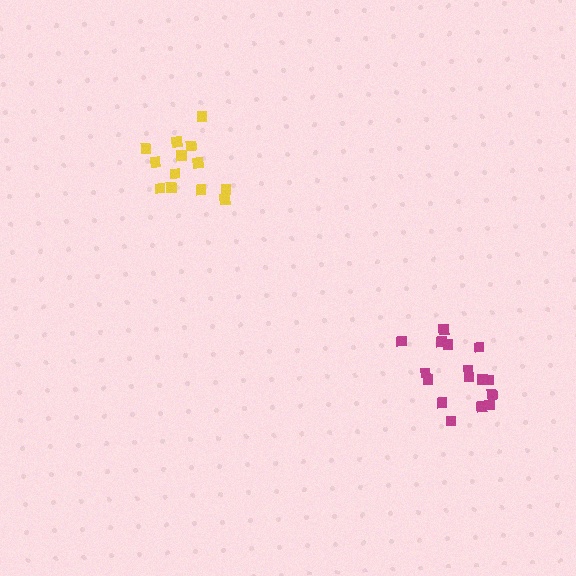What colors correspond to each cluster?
The clusters are colored: yellow, magenta.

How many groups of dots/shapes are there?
There are 2 groups.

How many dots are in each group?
Group 1: 13 dots, Group 2: 17 dots (30 total).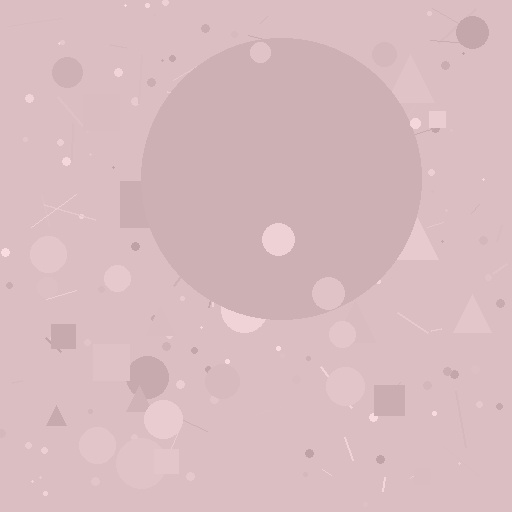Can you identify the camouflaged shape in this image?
The camouflaged shape is a circle.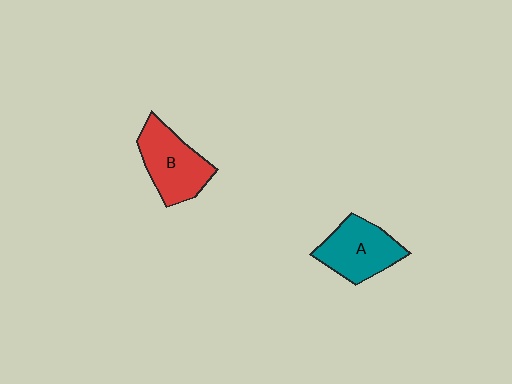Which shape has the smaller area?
Shape A (teal).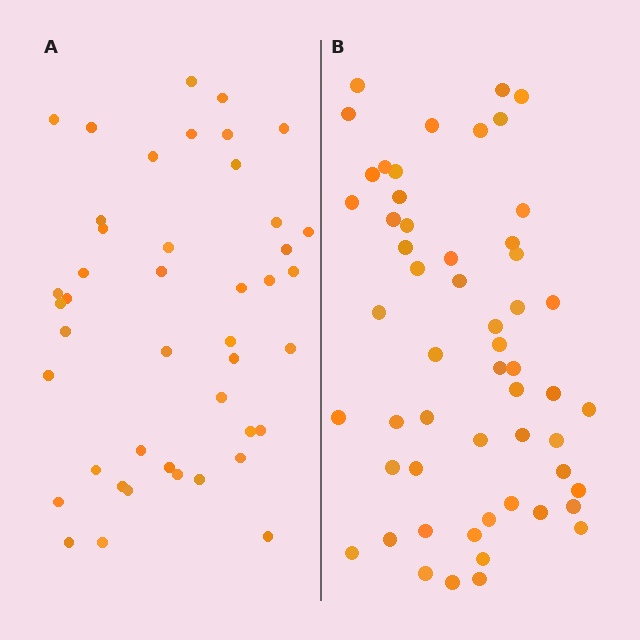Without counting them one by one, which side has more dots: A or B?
Region B (the right region) has more dots.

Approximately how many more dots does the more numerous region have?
Region B has roughly 12 or so more dots than region A.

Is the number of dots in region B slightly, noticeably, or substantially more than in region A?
Region B has noticeably more, but not dramatically so. The ratio is roughly 1.2 to 1.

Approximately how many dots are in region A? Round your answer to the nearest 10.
About 40 dots. (The exact count is 44, which rounds to 40.)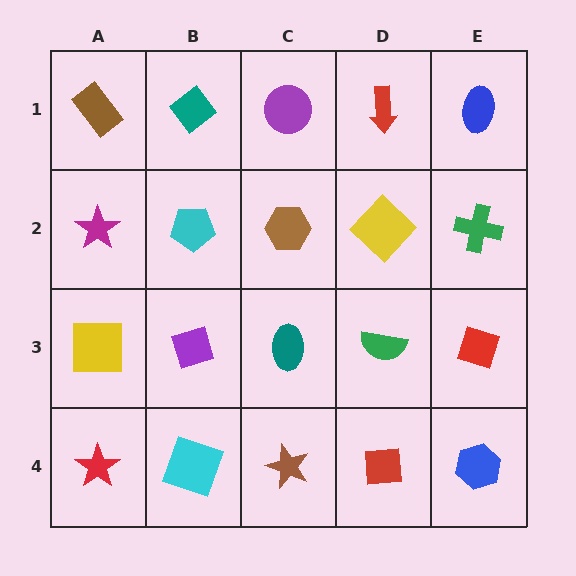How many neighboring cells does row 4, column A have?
2.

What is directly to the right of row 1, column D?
A blue ellipse.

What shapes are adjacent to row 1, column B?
A cyan pentagon (row 2, column B), a brown rectangle (row 1, column A), a purple circle (row 1, column C).